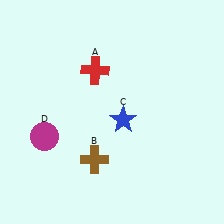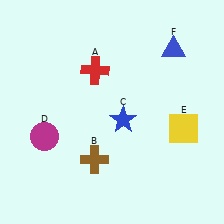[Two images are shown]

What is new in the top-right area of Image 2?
A blue triangle (F) was added in the top-right area of Image 2.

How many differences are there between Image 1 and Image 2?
There are 2 differences between the two images.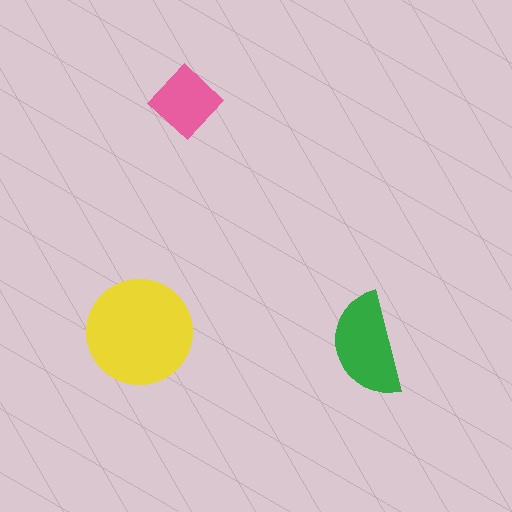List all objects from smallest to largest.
The pink diamond, the green semicircle, the yellow circle.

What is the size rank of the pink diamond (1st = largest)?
3rd.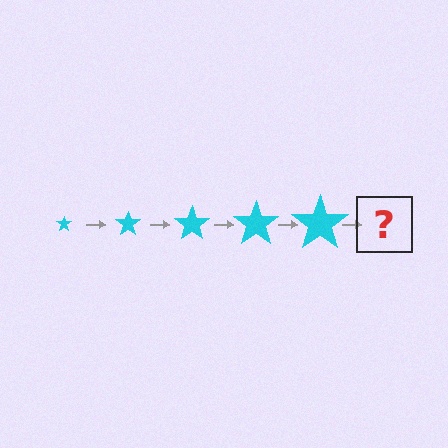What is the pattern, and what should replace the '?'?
The pattern is that the star gets progressively larger each step. The '?' should be a cyan star, larger than the previous one.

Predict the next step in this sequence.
The next step is a cyan star, larger than the previous one.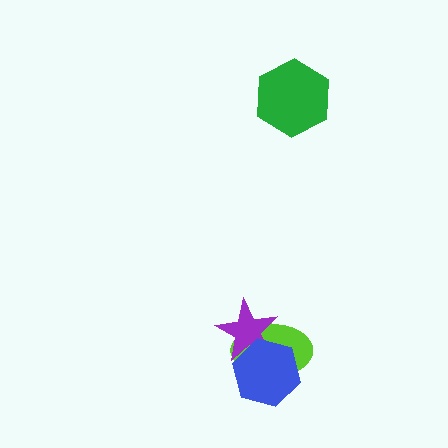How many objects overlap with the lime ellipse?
2 objects overlap with the lime ellipse.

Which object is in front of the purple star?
The blue hexagon is in front of the purple star.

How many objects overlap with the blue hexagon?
2 objects overlap with the blue hexagon.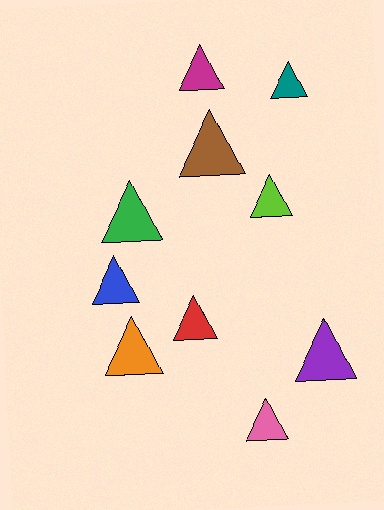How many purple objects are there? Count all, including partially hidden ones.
There is 1 purple object.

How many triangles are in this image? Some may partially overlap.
There are 10 triangles.